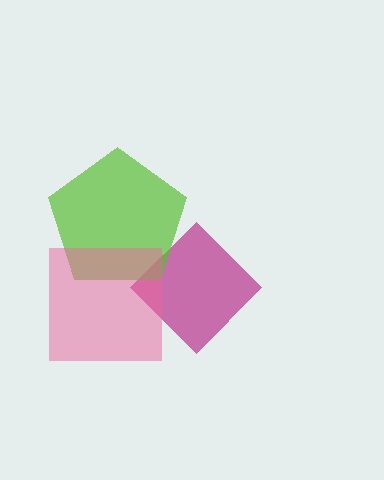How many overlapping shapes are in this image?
There are 3 overlapping shapes in the image.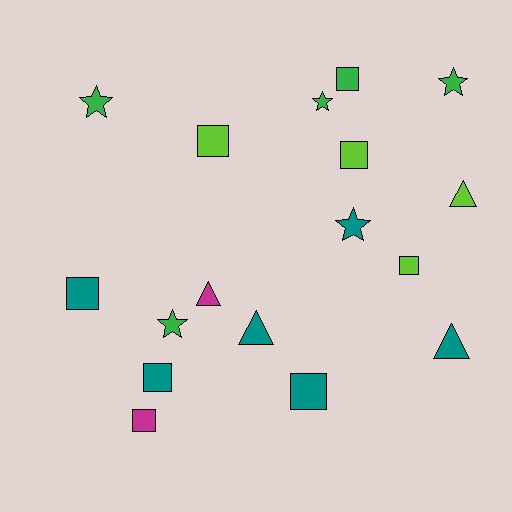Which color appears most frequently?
Teal, with 6 objects.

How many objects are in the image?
There are 17 objects.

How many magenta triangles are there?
There is 1 magenta triangle.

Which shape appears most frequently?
Square, with 8 objects.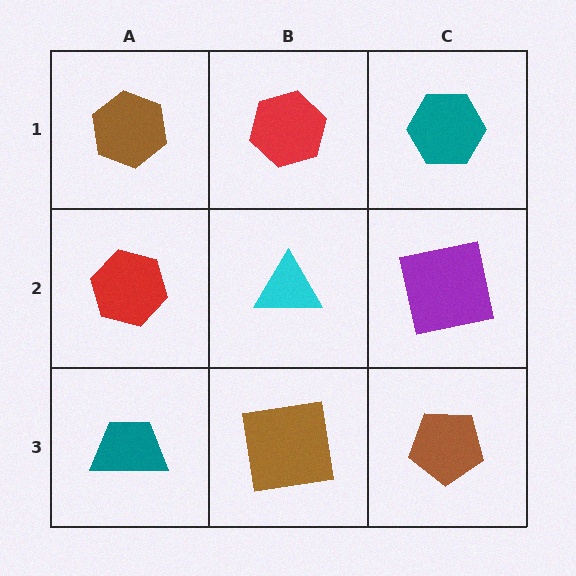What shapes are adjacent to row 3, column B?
A cyan triangle (row 2, column B), a teal trapezoid (row 3, column A), a brown pentagon (row 3, column C).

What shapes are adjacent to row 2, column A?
A brown hexagon (row 1, column A), a teal trapezoid (row 3, column A), a cyan triangle (row 2, column B).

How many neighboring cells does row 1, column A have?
2.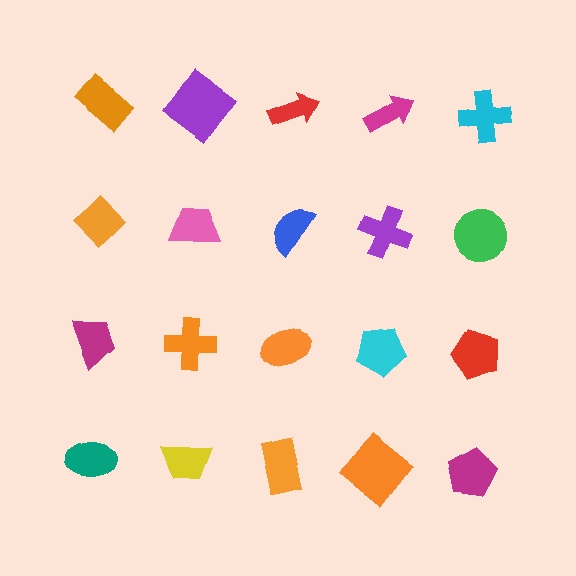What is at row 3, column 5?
A red pentagon.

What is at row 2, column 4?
A purple cross.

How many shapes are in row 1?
5 shapes.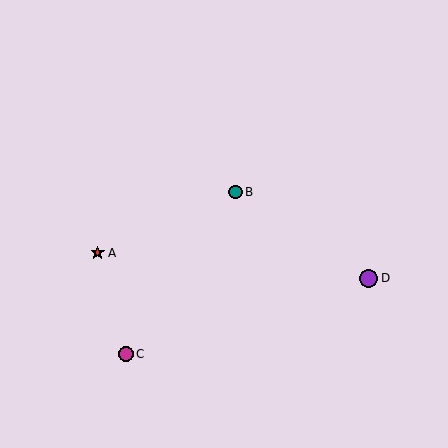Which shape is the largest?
The purple circle (labeled D) is the largest.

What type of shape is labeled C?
Shape C is a magenta circle.